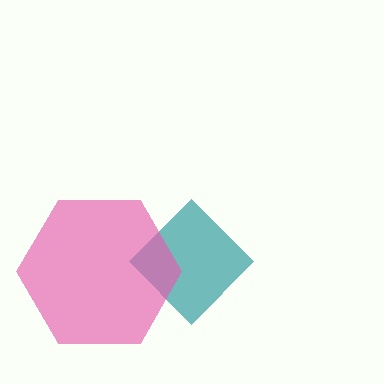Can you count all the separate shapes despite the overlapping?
Yes, there are 2 separate shapes.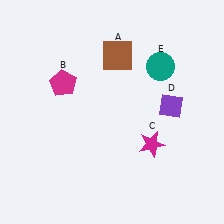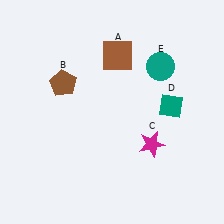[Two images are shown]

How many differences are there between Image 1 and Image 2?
There are 2 differences between the two images.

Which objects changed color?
B changed from magenta to brown. D changed from purple to teal.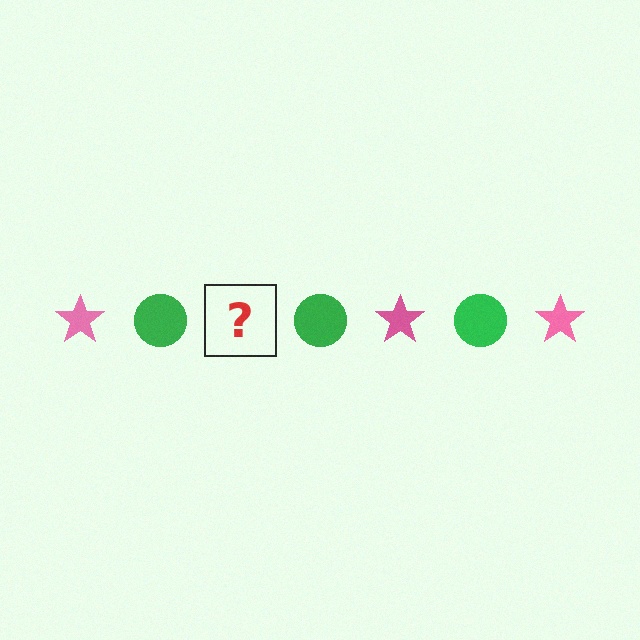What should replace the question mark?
The question mark should be replaced with a pink star.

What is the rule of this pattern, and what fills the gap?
The rule is that the pattern alternates between pink star and green circle. The gap should be filled with a pink star.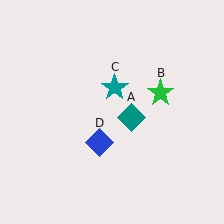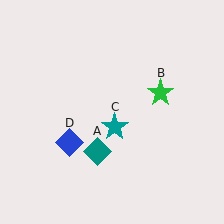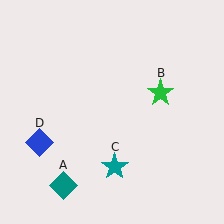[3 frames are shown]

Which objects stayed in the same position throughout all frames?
Green star (object B) remained stationary.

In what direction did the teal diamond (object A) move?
The teal diamond (object A) moved down and to the left.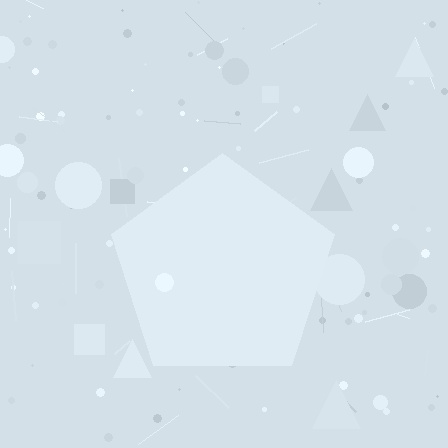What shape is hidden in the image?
A pentagon is hidden in the image.